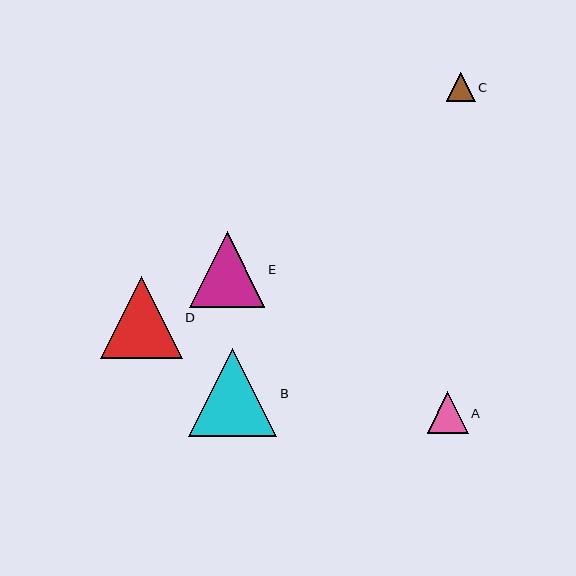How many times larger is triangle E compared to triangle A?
Triangle E is approximately 1.8 times the size of triangle A.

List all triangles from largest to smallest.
From largest to smallest: B, D, E, A, C.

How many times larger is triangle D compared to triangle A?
Triangle D is approximately 2.0 times the size of triangle A.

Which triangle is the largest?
Triangle B is the largest with a size of approximately 88 pixels.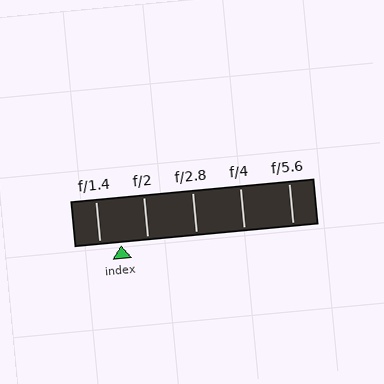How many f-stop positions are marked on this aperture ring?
There are 5 f-stop positions marked.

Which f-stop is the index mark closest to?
The index mark is closest to f/1.4.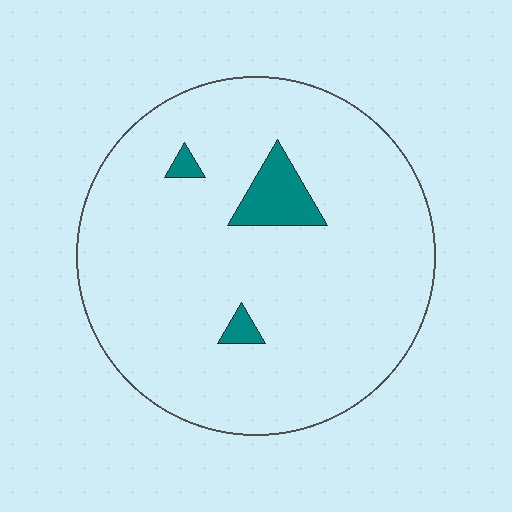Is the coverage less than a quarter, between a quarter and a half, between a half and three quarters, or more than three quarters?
Less than a quarter.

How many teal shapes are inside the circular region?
3.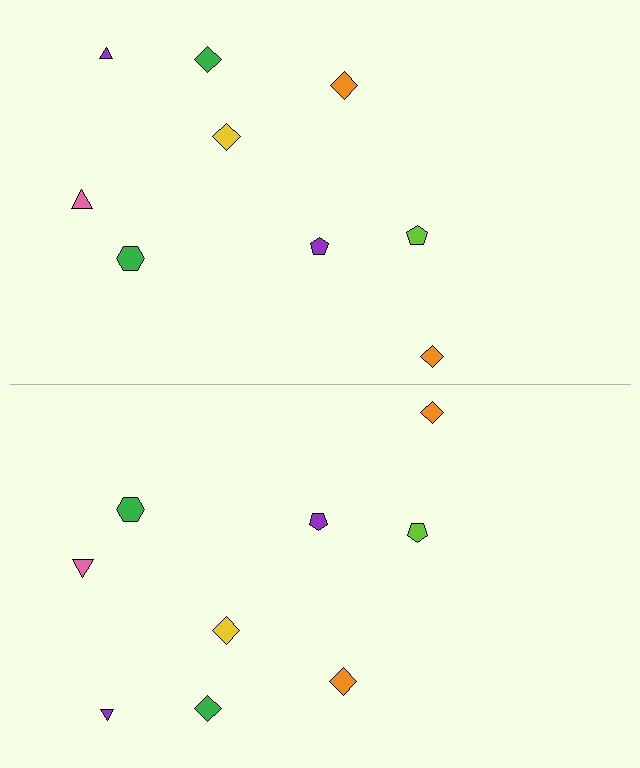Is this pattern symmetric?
Yes, this pattern has bilateral (reflection) symmetry.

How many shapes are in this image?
There are 18 shapes in this image.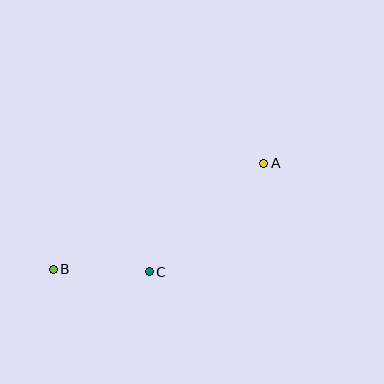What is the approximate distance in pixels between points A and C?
The distance between A and C is approximately 158 pixels.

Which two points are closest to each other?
Points B and C are closest to each other.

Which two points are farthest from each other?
Points A and B are farthest from each other.